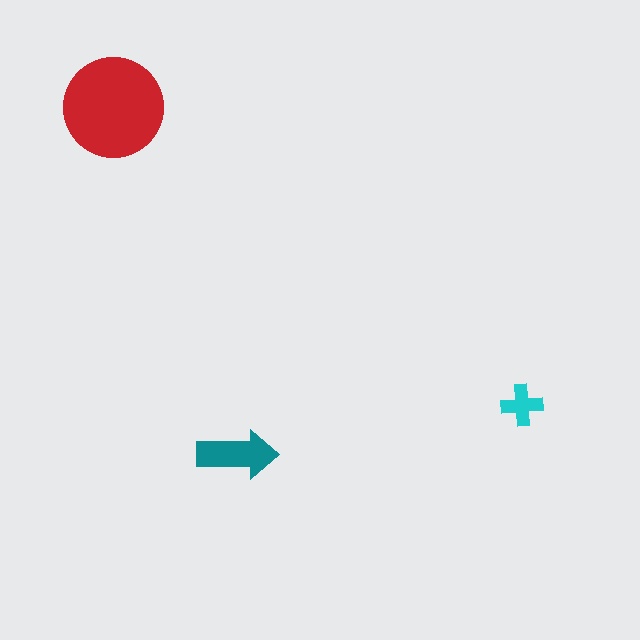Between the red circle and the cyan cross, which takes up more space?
The red circle.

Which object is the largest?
The red circle.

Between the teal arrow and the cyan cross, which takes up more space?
The teal arrow.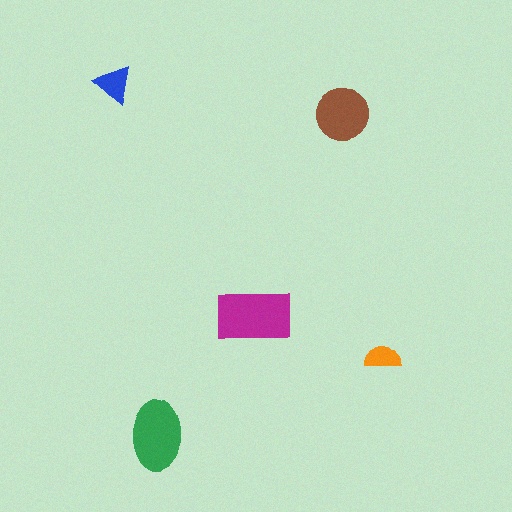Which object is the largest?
The magenta rectangle.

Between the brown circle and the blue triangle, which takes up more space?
The brown circle.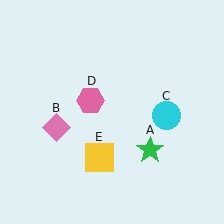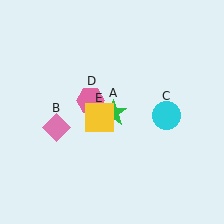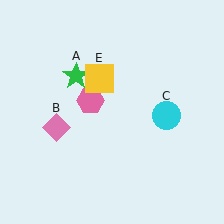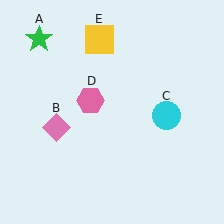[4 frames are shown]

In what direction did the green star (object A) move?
The green star (object A) moved up and to the left.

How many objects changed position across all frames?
2 objects changed position: green star (object A), yellow square (object E).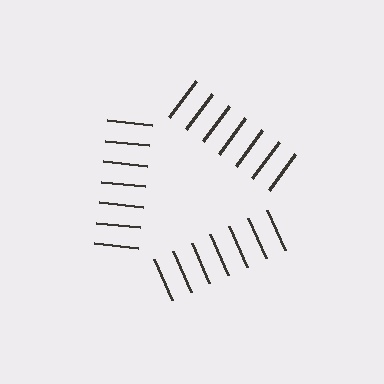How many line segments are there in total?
21 — 7 along each of the 3 edges.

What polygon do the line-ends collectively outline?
An illusory triangle — the line segments terminate on its edges but no continuous stroke is drawn.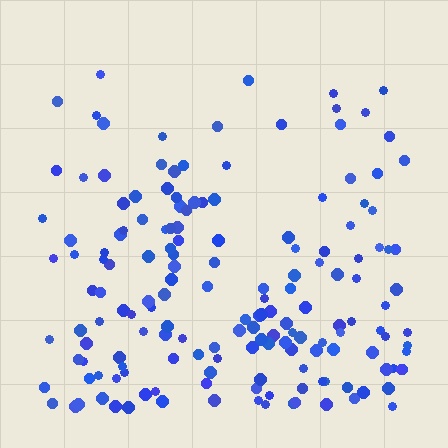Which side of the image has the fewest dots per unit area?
The top.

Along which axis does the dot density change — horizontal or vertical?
Vertical.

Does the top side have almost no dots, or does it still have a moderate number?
Still a moderate number, just noticeably fewer than the bottom.